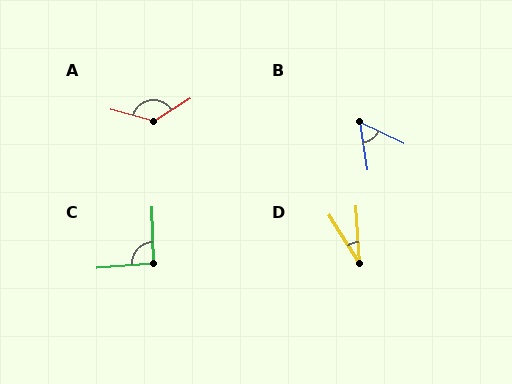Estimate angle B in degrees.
Approximately 55 degrees.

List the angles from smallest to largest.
D (29°), B (55°), C (94°), A (132°).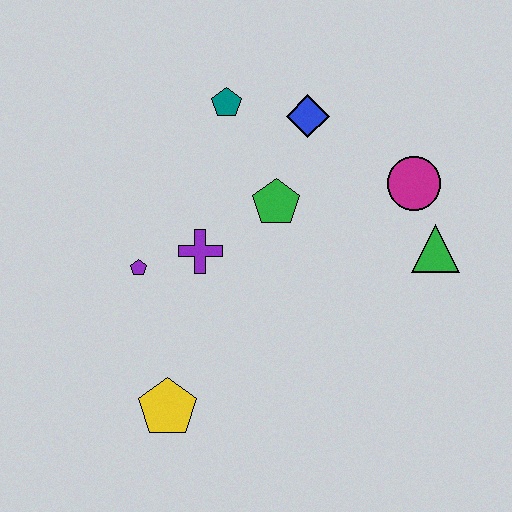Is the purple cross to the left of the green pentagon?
Yes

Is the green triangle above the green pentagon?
No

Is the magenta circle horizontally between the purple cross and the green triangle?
Yes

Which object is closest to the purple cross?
The purple pentagon is closest to the purple cross.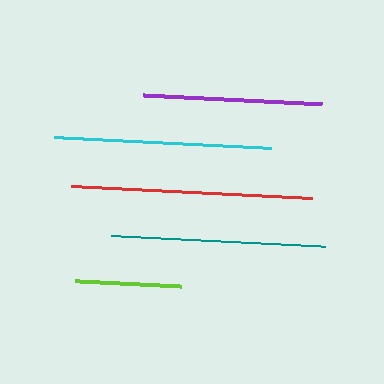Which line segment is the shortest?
The lime line is the shortest at approximately 106 pixels.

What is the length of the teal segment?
The teal segment is approximately 215 pixels long.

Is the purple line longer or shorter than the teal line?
The teal line is longer than the purple line.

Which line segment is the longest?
The red line is the longest at approximately 241 pixels.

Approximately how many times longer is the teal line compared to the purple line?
The teal line is approximately 1.2 times the length of the purple line.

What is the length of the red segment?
The red segment is approximately 241 pixels long.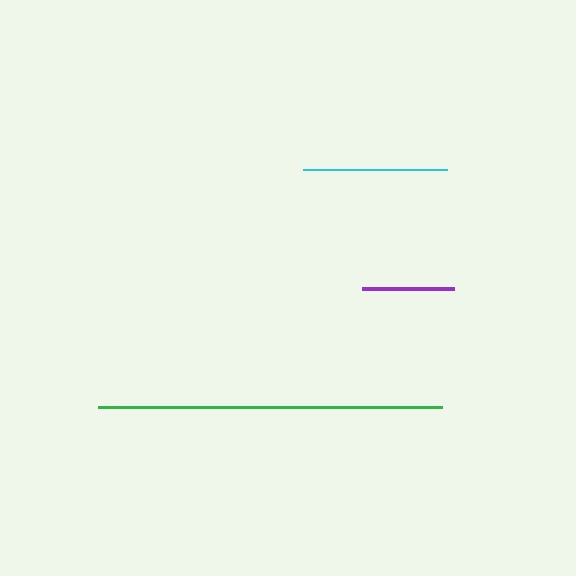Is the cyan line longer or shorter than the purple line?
The cyan line is longer than the purple line.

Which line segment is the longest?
The green line is the longest at approximately 343 pixels.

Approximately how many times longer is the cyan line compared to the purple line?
The cyan line is approximately 1.6 times the length of the purple line.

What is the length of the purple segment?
The purple segment is approximately 92 pixels long.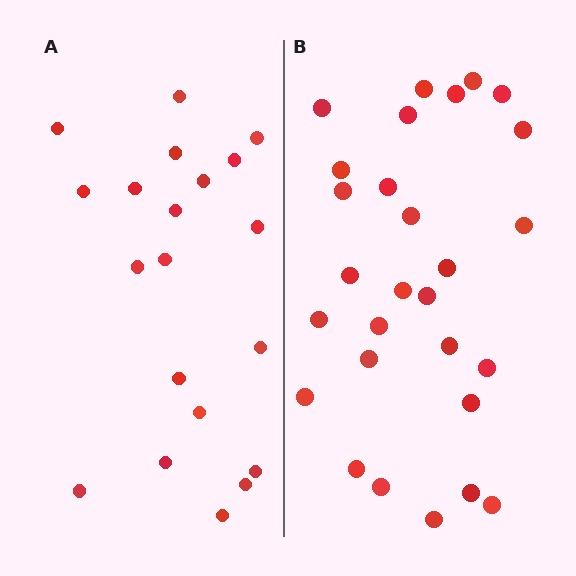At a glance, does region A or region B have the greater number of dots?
Region B (the right region) has more dots.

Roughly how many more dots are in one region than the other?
Region B has roughly 8 or so more dots than region A.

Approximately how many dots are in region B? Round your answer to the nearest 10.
About 30 dots. (The exact count is 28, which rounds to 30.)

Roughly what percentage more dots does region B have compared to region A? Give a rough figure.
About 40% more.